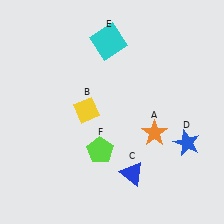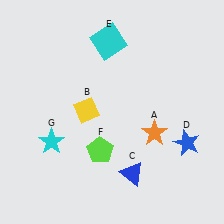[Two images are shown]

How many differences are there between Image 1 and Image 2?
There is 1 difference between the two images.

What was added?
A cyan star (G) was added in Image 2.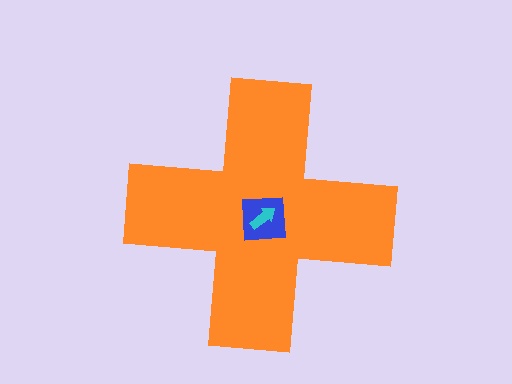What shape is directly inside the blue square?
The cyan arrow.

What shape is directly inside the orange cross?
The blue square.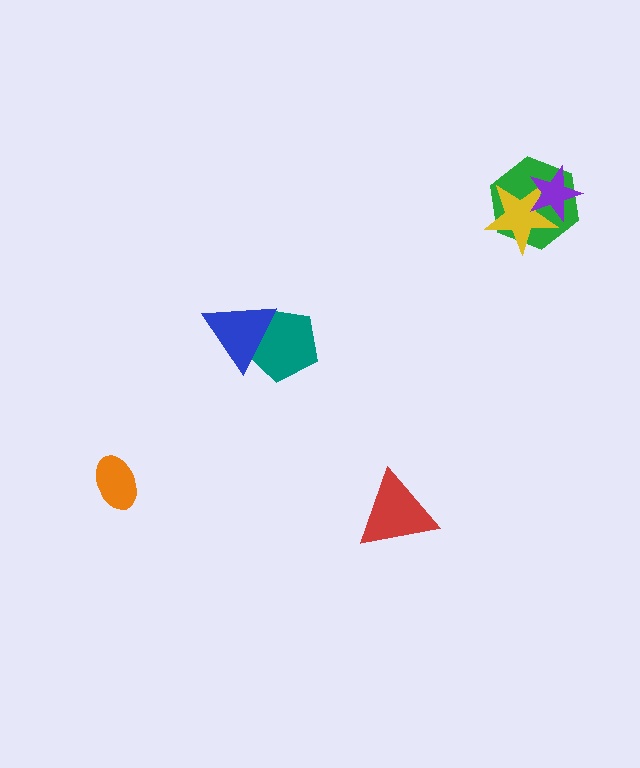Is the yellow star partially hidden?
Yes, it is partially covered by another shape.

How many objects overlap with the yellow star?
2 objects overlap with the yellow star.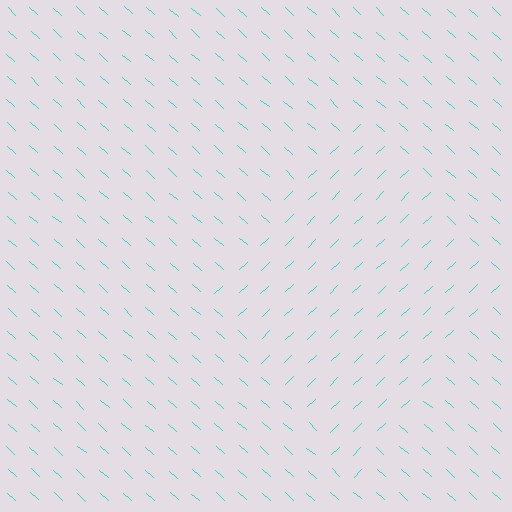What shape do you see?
I see a diamond.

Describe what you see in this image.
The image is filled with small cyan line segments. A diamond region in the image has lines oriented differently from the surrounding lines, creating a visible texture boundary.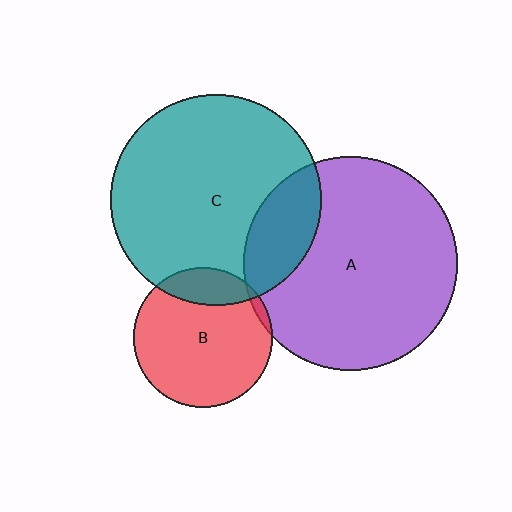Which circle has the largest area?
Circle A (purple).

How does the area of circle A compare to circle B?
Approximately 2.4 times.